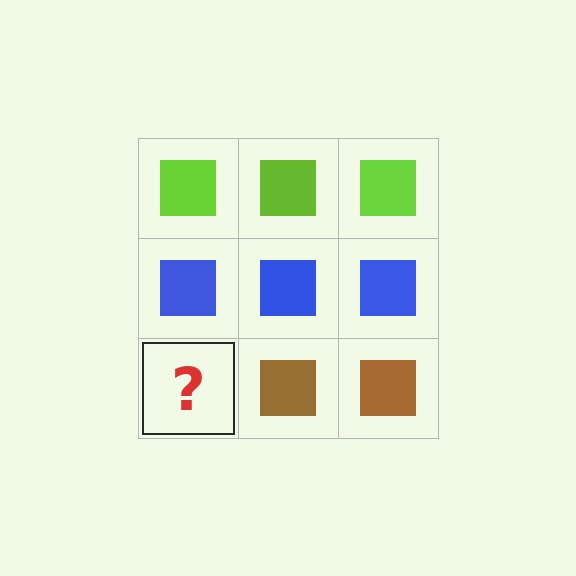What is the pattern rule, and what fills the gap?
The rule is that each row has a consistent color. The gap should be filled with a brown square.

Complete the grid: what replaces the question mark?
The question mark should be replaced with a brown square.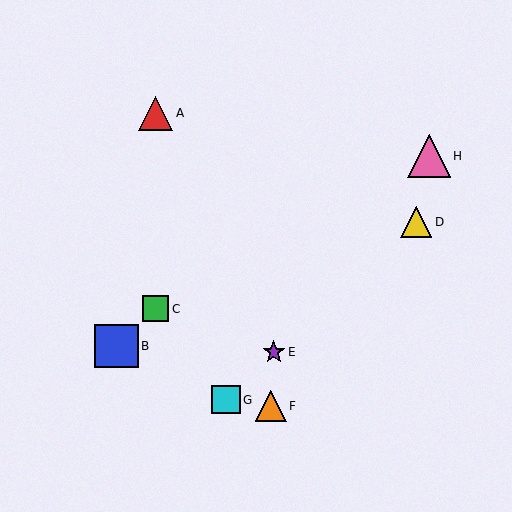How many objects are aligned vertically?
2 objects (A, C) are aligned vertically.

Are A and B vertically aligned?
No, A is at x≈156 and B is at x≈116.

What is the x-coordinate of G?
Object G is at x≈226.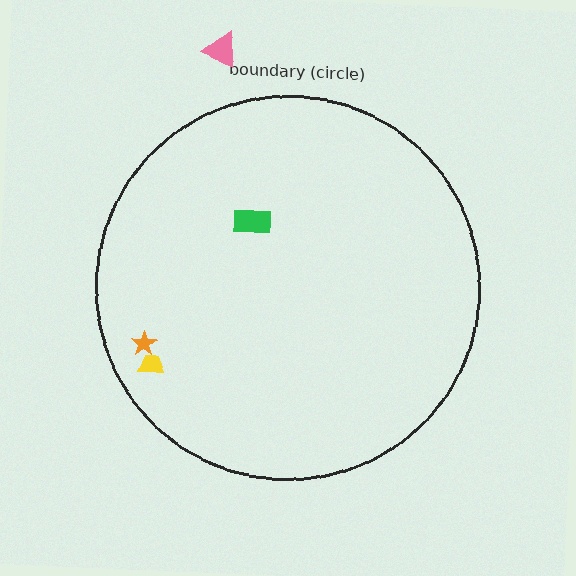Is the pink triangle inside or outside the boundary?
Outside.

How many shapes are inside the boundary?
3 inside, 1 outside.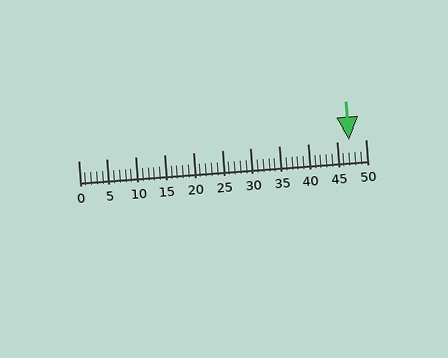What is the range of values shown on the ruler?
The ruler shows values from 0 to 50.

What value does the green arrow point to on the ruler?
The green arrow points to approximately 47.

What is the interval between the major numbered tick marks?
The major tick marks are spaced 5 units apart.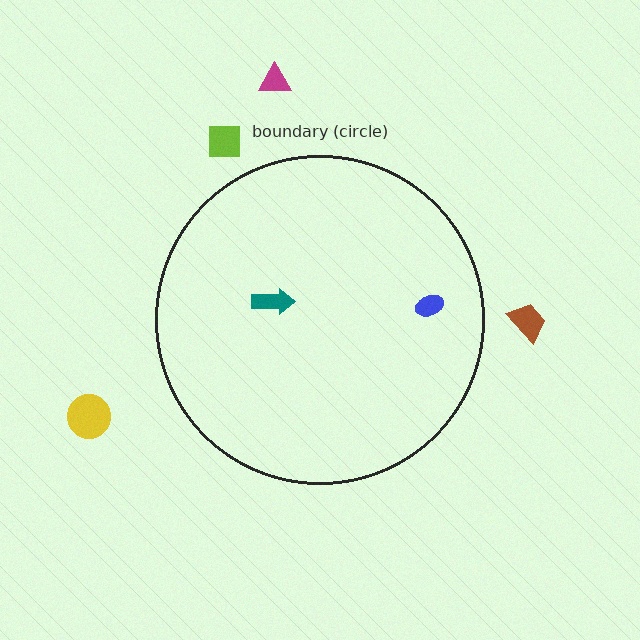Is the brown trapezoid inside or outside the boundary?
Outside.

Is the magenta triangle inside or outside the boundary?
Outside.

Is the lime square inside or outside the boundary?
Outside.